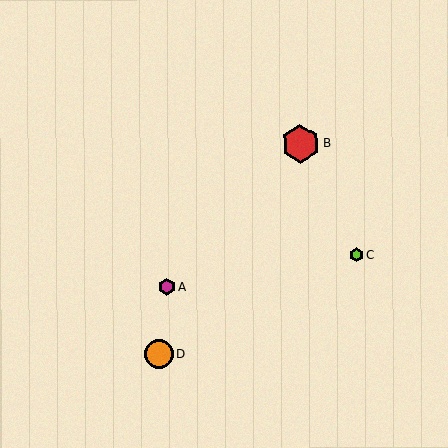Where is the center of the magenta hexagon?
The center of the magenta hexagon is at (167, 287).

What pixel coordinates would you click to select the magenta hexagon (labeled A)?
Click at (167, 287) to select the magenta hexagon A.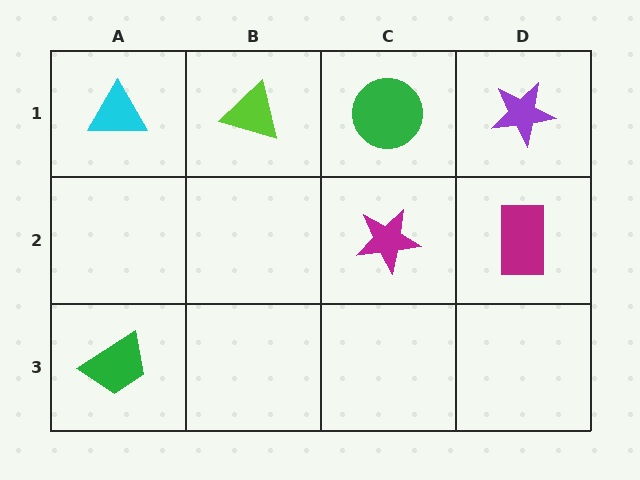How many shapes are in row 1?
4 shapes.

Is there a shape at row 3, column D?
No, that cell is empty.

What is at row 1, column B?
A lime triangle.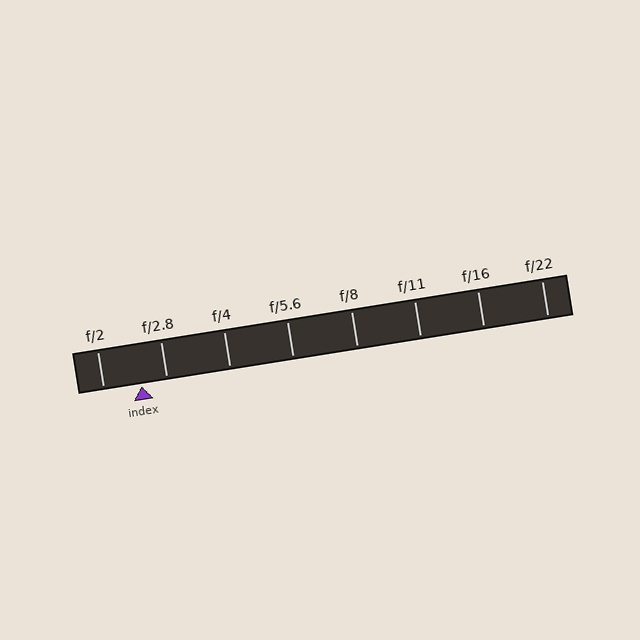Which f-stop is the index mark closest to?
The index mark is closest to f/2.8.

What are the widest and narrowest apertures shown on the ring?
The widest aperture shown is f/2 and the narrowest is f/22.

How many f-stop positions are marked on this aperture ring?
There are 8 f-stop positions marked.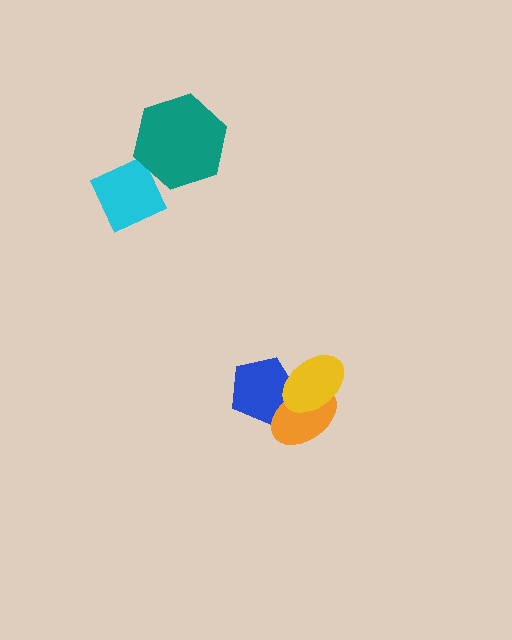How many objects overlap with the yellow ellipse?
3 objects overlap with the yellow ellipse.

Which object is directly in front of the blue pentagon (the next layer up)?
The orange ellipse is directly in front of the blue pentagon.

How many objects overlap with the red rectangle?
3 objects overlap with the red rectangle.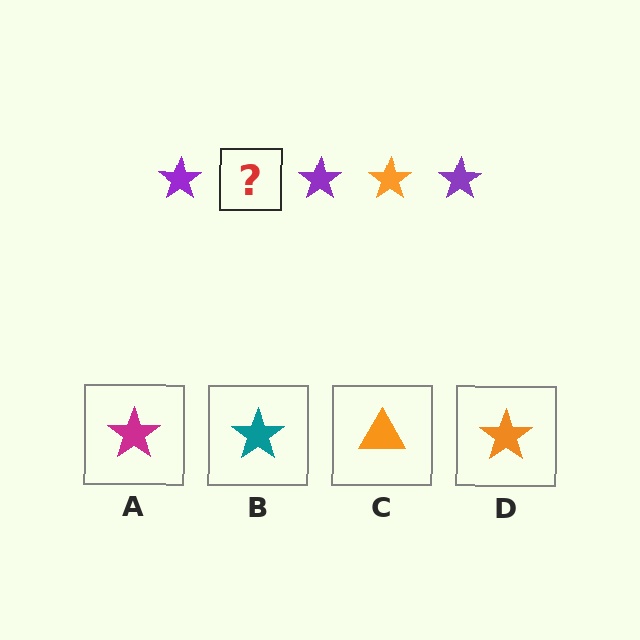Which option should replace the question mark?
Option D.